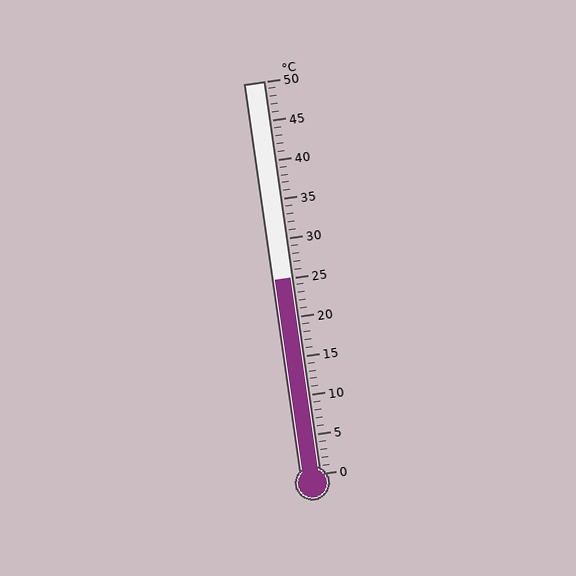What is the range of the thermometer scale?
The thermometer scale ranges from 0°C to 50°C.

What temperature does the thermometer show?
The thermometer shows approximately 25°C.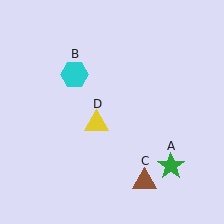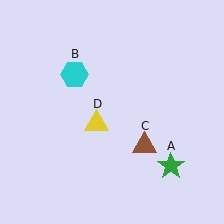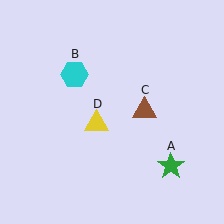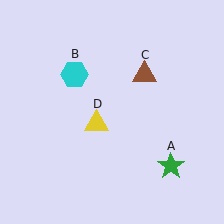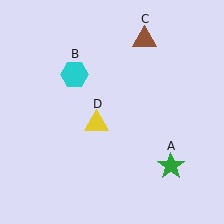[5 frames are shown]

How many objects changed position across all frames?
1 object changed position: brown triangle (object C).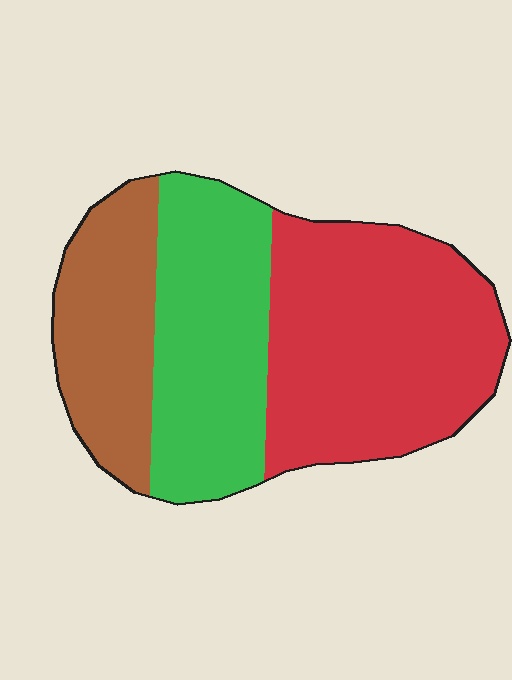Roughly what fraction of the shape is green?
Green covers around 30% of the shape.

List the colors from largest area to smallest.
From largest to smallest: red, green, brown.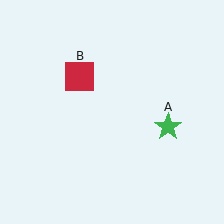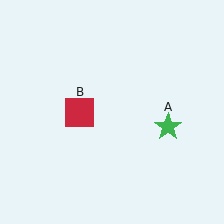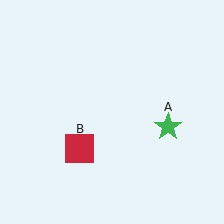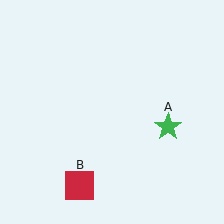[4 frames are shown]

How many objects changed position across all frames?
1 object changed position: red square (object B).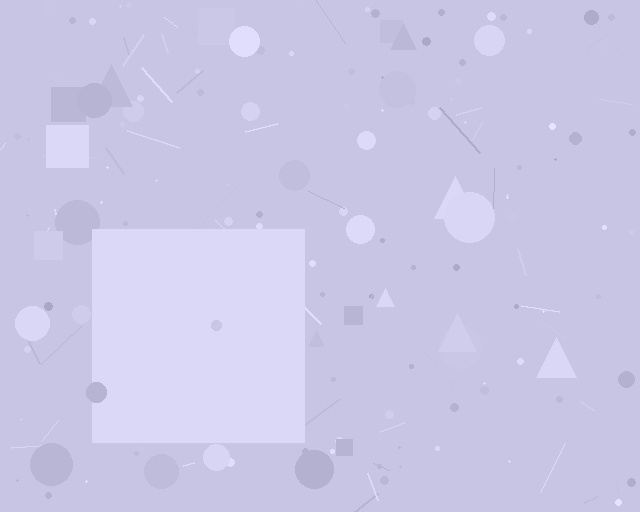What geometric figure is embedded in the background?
A square is embedded in the background.